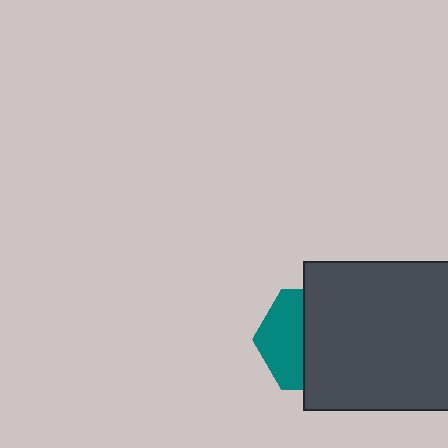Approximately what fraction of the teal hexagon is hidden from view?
Roughly 58% of the teal hexagon is hidden behind the dark gray square.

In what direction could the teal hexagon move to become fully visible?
The teal hexagon could move left. That would shift it out from behind the dark gray square entirely.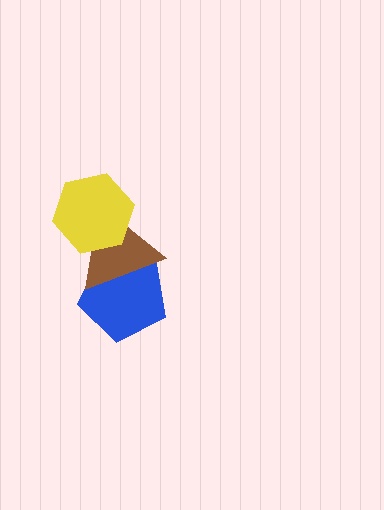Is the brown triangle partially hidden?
Yes, it is partially covered by another shape.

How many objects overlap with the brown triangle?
2 objects overlap with the brown triangle.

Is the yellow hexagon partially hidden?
No, no other shape covers it.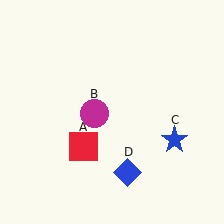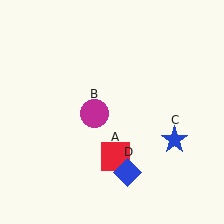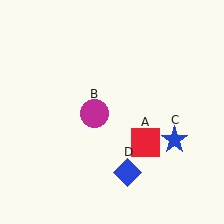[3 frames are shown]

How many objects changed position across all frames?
1 object changed position: red square (object A).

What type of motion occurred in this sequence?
The red square (object A) rotated counterclockwise around the center of the scene.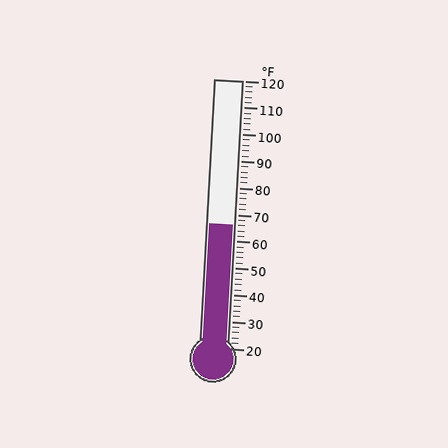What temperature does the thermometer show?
The thermometer shows approximately 66°F.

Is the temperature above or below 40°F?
The temperature is above 40°F.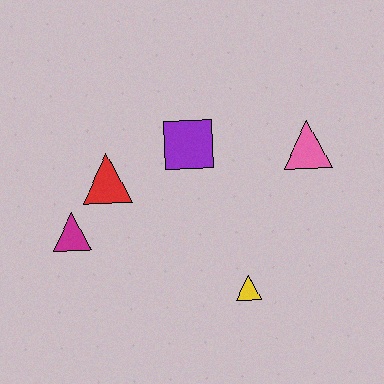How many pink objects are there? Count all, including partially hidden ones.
There is 1 pink object.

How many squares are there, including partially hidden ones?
There is 1 square.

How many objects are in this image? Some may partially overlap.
There are 5 objects.